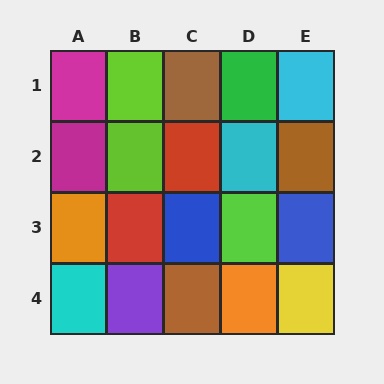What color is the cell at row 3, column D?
Lime.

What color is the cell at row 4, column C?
Brown.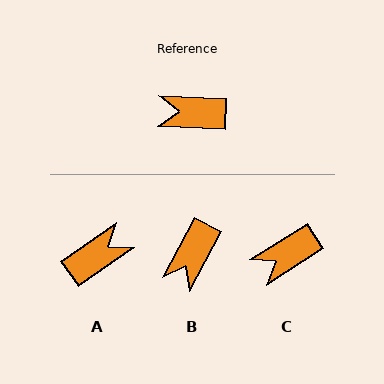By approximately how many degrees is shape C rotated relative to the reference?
Approximately 35 degrees counter-clockwise.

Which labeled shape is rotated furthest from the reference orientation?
A, about 142 degrees away.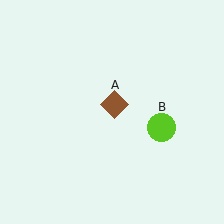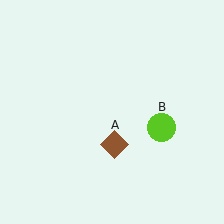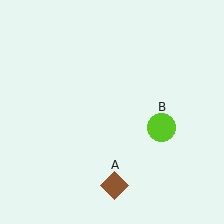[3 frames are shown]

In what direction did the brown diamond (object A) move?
The brown diamond (object A) moved down.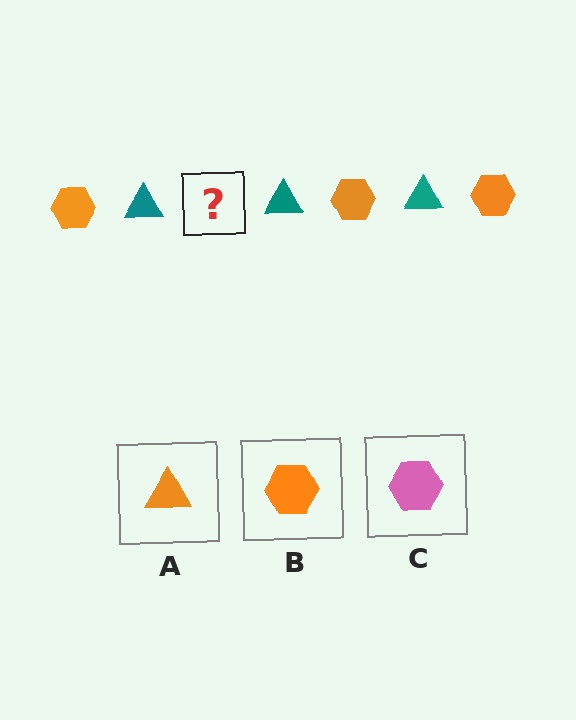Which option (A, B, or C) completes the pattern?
B.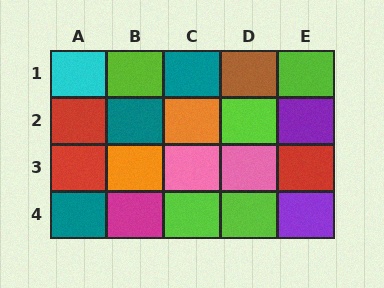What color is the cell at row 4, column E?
Purple.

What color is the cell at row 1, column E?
Lime.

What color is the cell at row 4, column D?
Lime.